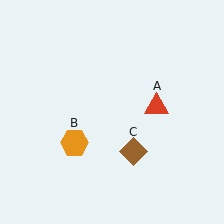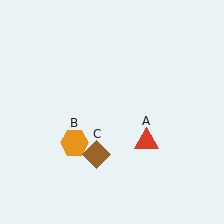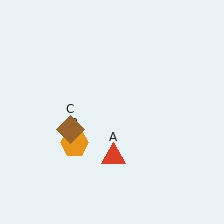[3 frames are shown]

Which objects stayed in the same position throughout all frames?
Orange hexagon (object B) remained stationary.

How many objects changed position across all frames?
2 objects changed position: red triangle (object A), brown diamond (object C).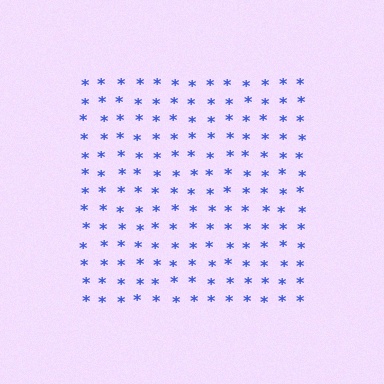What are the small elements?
The small elements are asterisks.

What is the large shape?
The large shape is a square.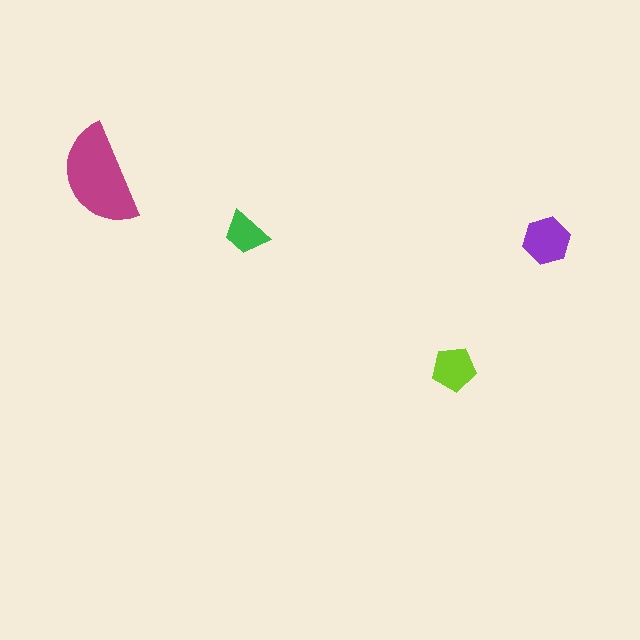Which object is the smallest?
The green trapezoid.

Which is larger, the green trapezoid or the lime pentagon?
The lime pentagon.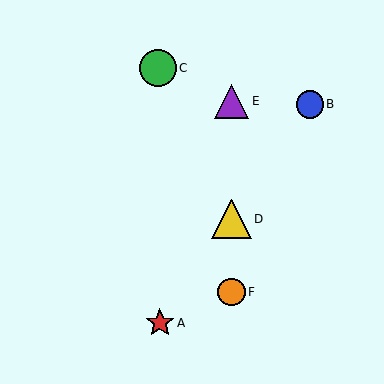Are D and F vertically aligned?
Yes, both are at x≈231.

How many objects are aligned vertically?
3 objects (D, E, F) are aligned vertically.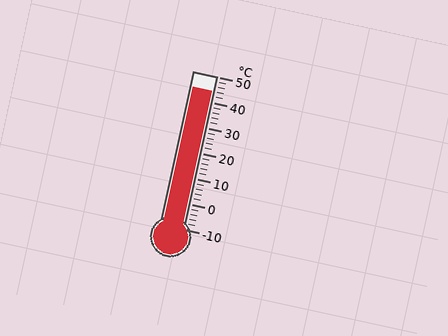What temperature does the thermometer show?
The thermometer shows approximately 44°C.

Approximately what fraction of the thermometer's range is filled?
The thermometer is filled to approximately 90% of its range.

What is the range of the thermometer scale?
The thermometer scale ranges from -10°C to 50°C.